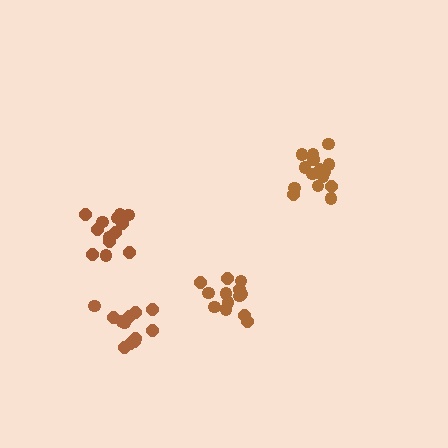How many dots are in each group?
Group 1: 13 dots, Group 2: 13 dots, Group 3: 12 dots, Group 4: 18 dots (56 total).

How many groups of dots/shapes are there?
There are 4 groups.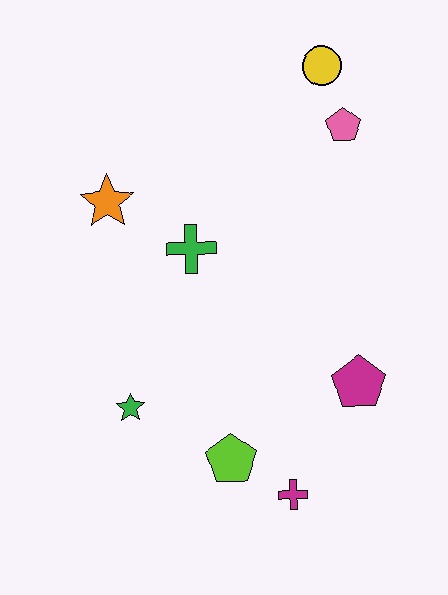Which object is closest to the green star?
The lime pentagon is closest to the green star.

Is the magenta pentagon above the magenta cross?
Yes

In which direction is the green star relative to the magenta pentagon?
The green star is to the left of the magenta pentagon.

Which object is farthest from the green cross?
The magenta cross is farthest from the green cross.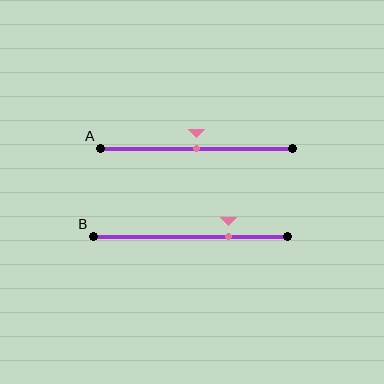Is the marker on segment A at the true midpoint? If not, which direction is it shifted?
Yes, the marker on segment A is at the true midpoint.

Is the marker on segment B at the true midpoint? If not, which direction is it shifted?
No, the marker on segment B is shifted to the right by about 19% of the segment length.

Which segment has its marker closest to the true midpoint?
Segment A has its marker closest to the true midpoint.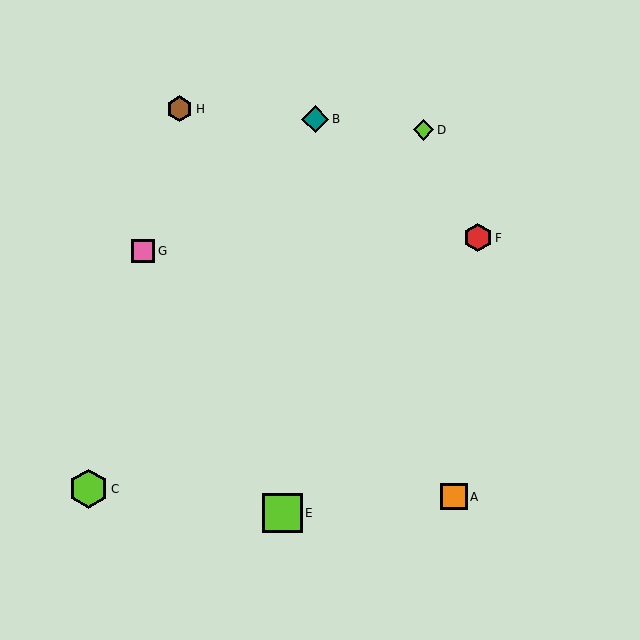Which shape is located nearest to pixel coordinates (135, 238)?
The pink square (labeled G) at (143, 251) is nearest to that location.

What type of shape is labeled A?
Shape A is an orange square.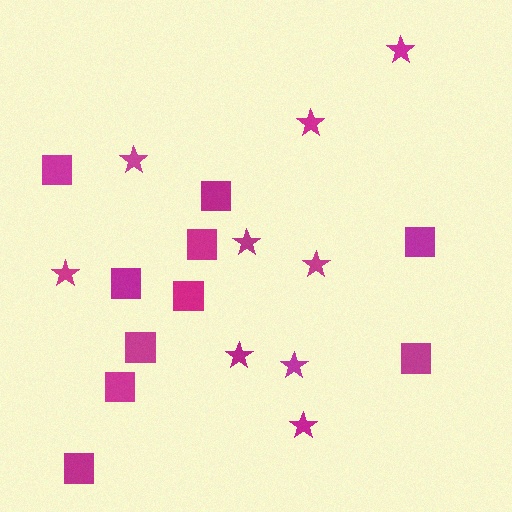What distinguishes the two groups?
There are 2 groups: one group of squares (10) and one group of stars (9).